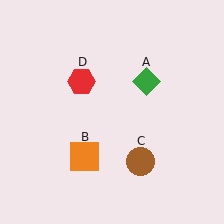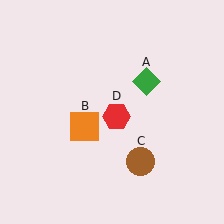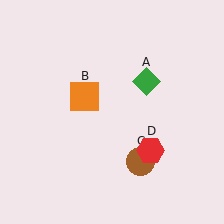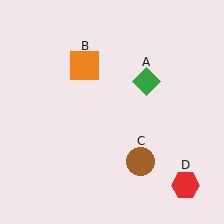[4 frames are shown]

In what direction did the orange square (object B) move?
The orange square (object B) moved up.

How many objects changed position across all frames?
2 objects changed position: orange square (object B), red hexagon (object D).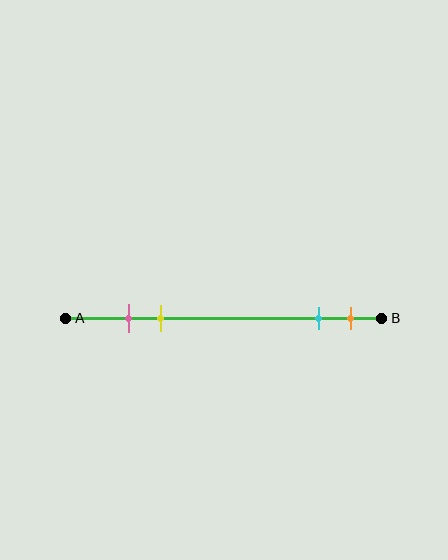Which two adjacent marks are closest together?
The pink and yellow marks are the closest adjacent pair.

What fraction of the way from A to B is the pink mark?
The pink mark is approximately 20% (0.2) of the way from A to B.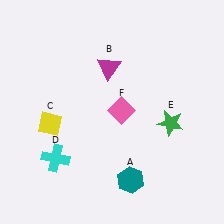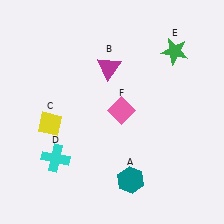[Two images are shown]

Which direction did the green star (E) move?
The green star (E) moved up.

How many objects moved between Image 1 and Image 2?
1 object moved between the two images.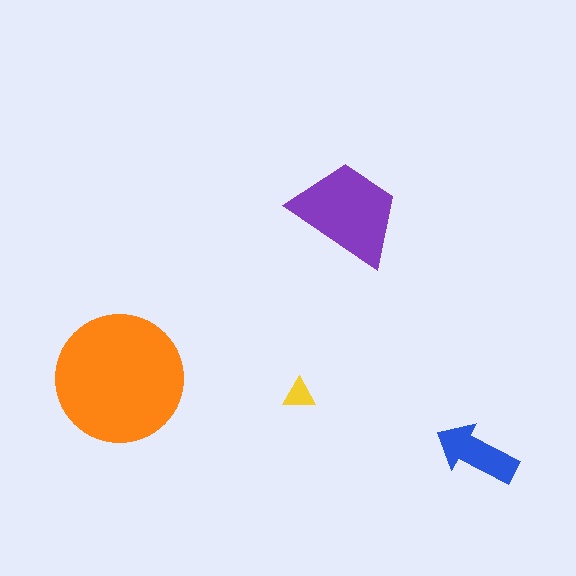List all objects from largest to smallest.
The orange circle, the purple trapezoid, the blue arrow, the yellow triangle.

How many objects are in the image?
There are 4 objects in the image.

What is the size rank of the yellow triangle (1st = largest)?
4th.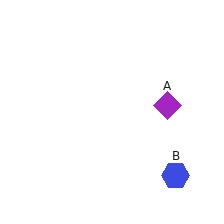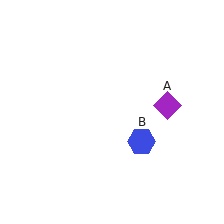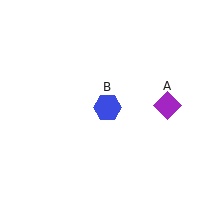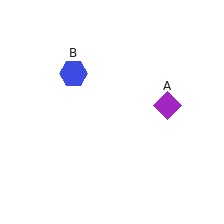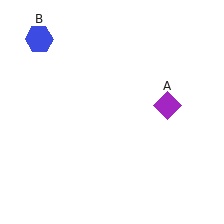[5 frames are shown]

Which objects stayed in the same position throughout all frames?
Purple diamond (object A) remained stationary.